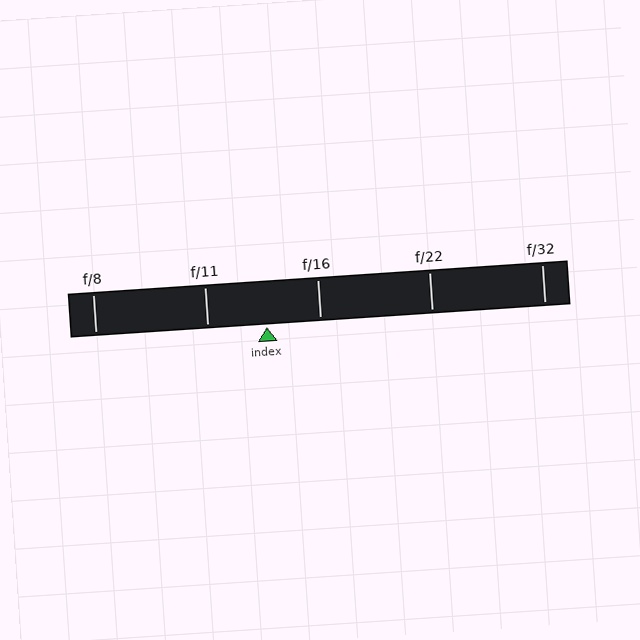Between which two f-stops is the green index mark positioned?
The index mark is between f/11 and f/16.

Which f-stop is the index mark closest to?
The index mark is closest to f/16.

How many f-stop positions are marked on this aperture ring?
There are 5 f-stop positions marked.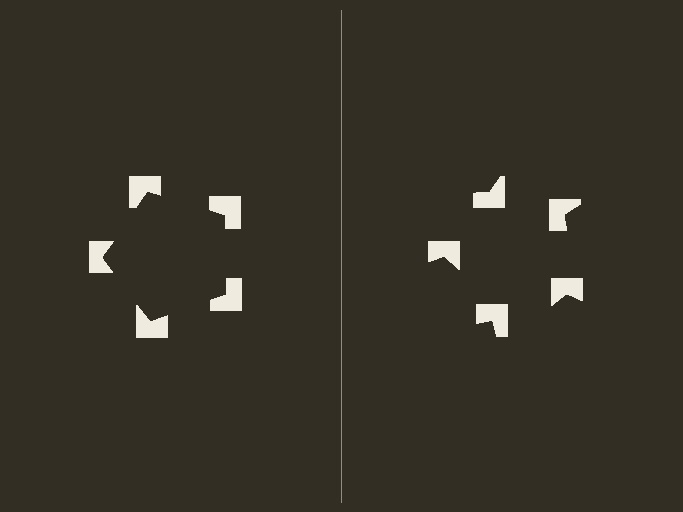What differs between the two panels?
The notched squares are positioned identically on both sides; only the wedge orientations differ. On the left they align to a pentagon; on the right they are misaligned.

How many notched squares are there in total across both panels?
10 — 5 on each side.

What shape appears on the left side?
An illusory pentagon.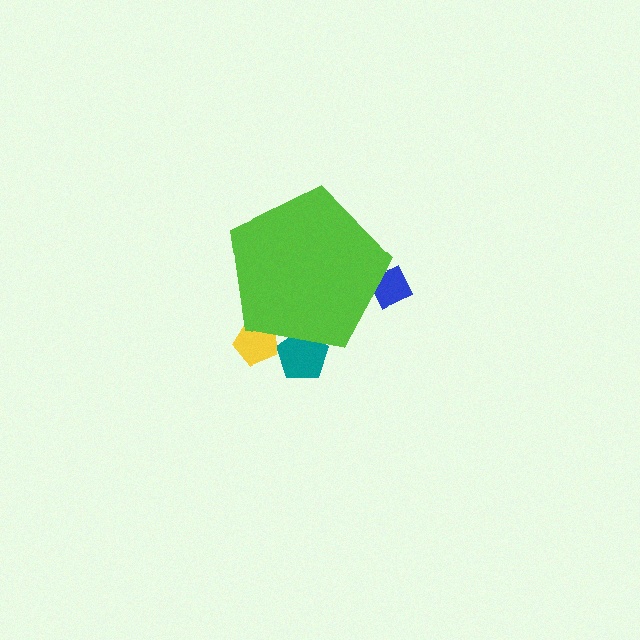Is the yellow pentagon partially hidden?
Yes, the yellow pentagon is partially hidden behind the lime pentagon.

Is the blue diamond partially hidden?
Yes, the blue diamond is partially hidden behind the lime pentagon.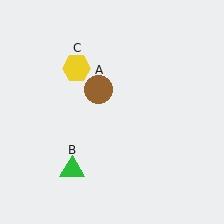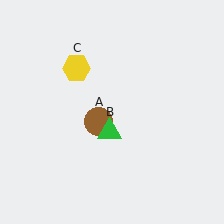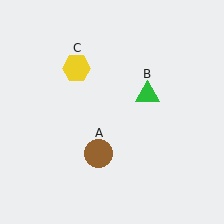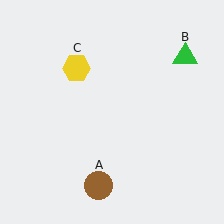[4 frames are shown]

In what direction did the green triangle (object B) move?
The green triangle (object B) moved up and to the right.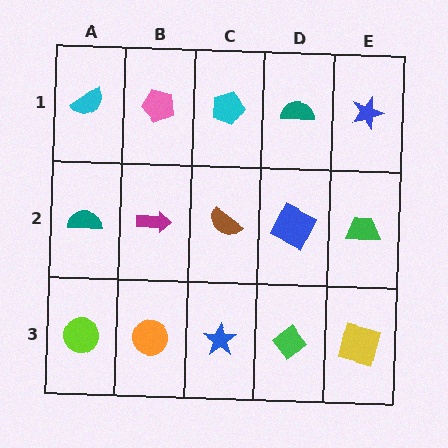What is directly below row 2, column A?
A lime circle.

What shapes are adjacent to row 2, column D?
A teal semicircle (row 1, column D), a green diamond (row 3, column D), a brown semicircle (row 2, column C), a green trapezoid (row 2, column E).